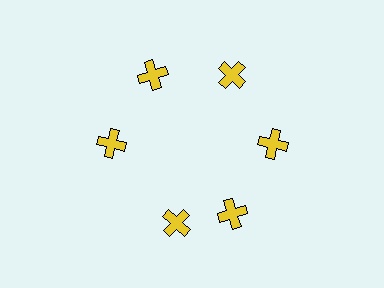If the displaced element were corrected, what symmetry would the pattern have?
It would have 6-fold rotational symmetry — the pattern would map onto itself every 60 degrees.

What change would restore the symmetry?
The symmetry would be restored by rotating it back into even spacing with its neighbors so that all 6 crosses sit at equal angles and equal distance from the center.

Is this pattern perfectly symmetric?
No. The 6 yellow crosses are arranged in a ring, but one element near the 7 o'clock position is rotated out of alignment along the ring, breaking the 6-fold rotational symmetry.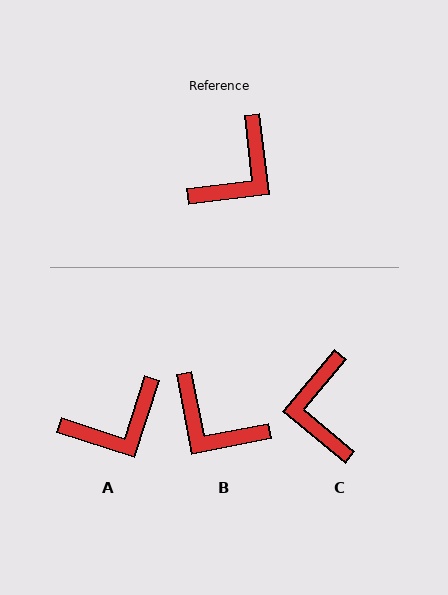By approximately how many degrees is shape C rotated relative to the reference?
Approximately 137 degrees clockwise.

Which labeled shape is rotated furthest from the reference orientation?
C, about 137 degrees away.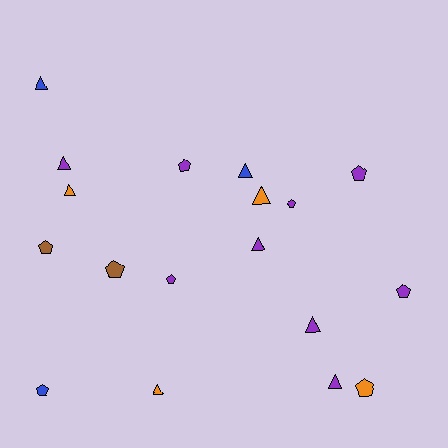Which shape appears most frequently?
Triangle, with 9 objects.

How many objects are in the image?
There are 18 objects.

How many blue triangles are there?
There are 2 blue triangles.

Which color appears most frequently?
Purple, with 9 objects.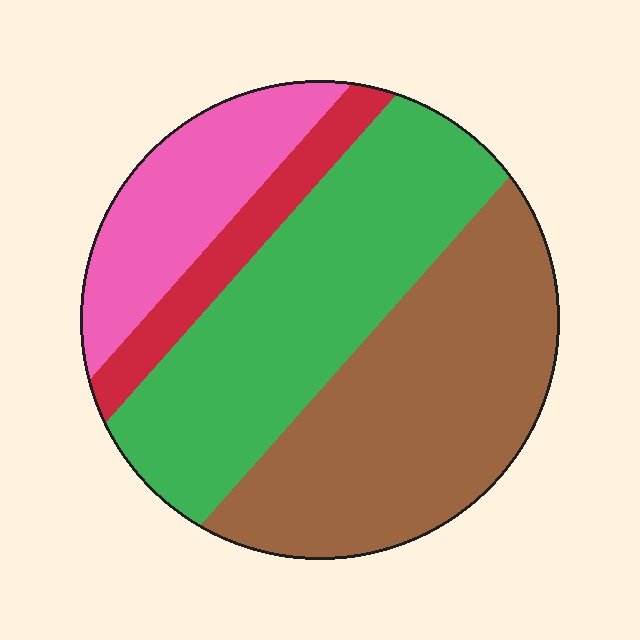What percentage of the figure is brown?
Brown covers around 40% of the figure.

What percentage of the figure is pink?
Pink takes up less than a sixth of the figure.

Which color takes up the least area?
Red, at roughly 10%.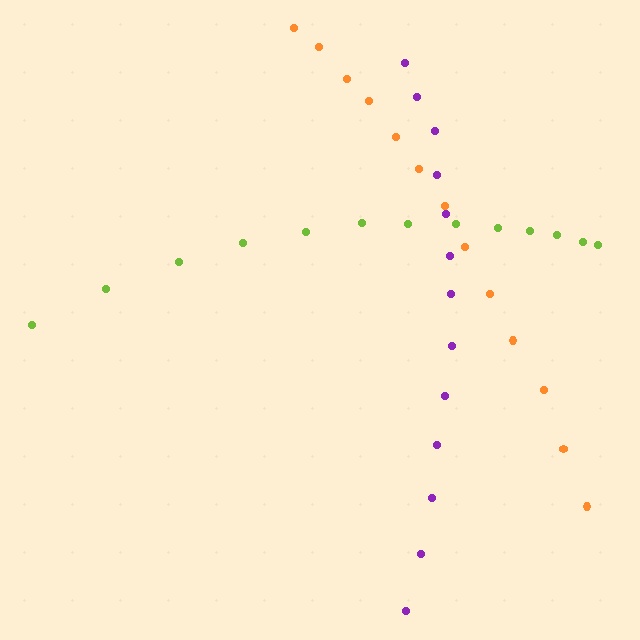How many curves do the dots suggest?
There are 3 distinct paths.